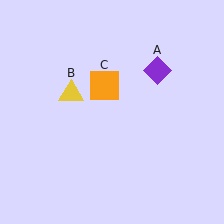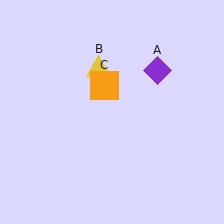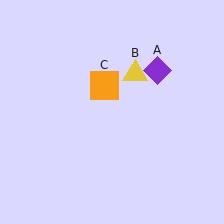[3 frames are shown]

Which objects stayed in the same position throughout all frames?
Purple diamond (object A) and orange square (object C) remained stationary.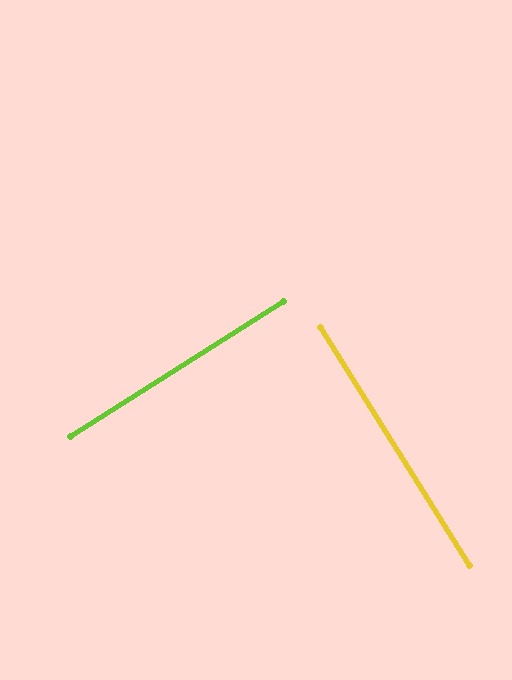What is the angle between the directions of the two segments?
Approximately 90 degrees.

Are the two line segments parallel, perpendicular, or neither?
Perpendicular — they meet at approximately 90°.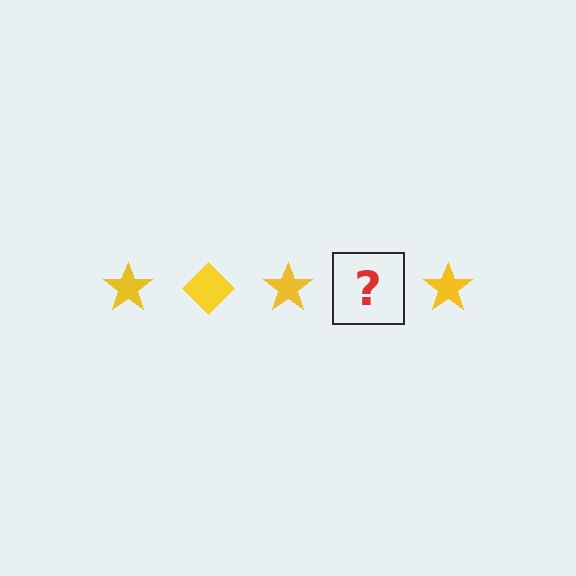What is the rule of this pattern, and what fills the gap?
The rule is that the pattern cycles through star, diamond shapes in yellow. The gap should be filled with a yellow diamond.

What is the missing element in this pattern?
The missing element is a yellow diamond.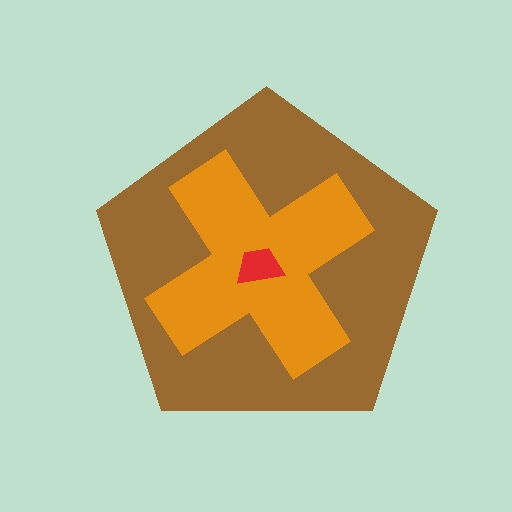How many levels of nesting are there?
3.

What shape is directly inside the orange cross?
The red trapezoid.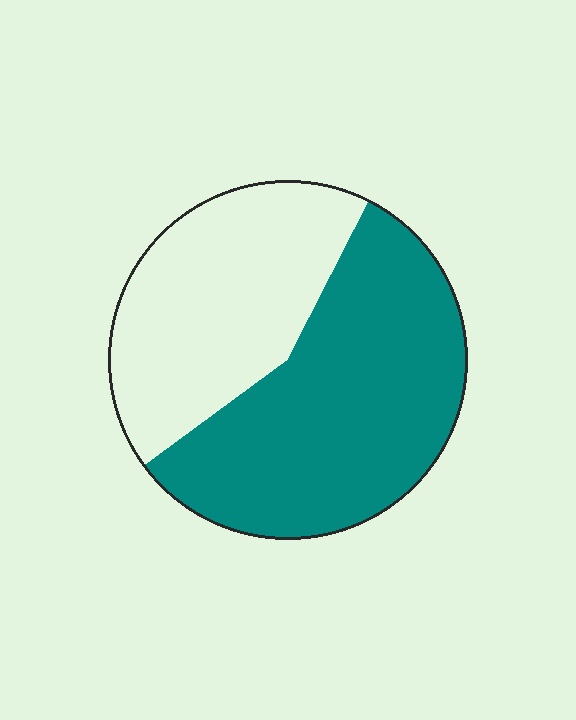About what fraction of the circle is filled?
About three fifths (3/5).